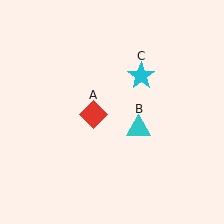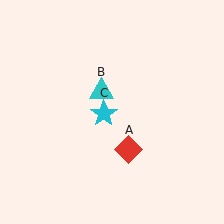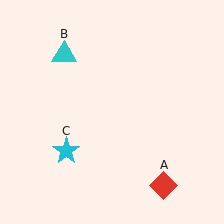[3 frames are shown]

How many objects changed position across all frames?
3 objects changed position: red diamond (object A), cyan triangle (object B), cyan star (object C).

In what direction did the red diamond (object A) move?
The red diamond (object A) moved down and to the right.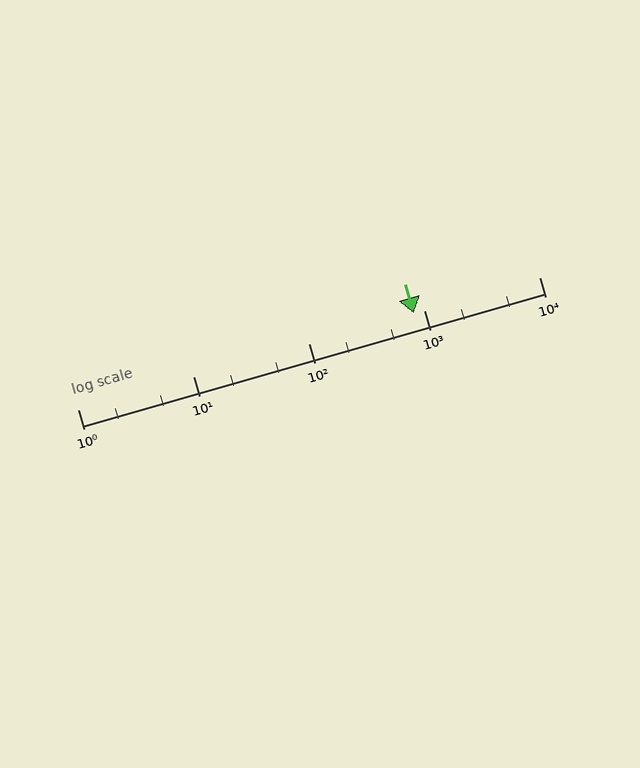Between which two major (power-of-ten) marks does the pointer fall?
The pointer is between 100 and 1000.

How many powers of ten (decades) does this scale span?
The scale spans 4 decades, from 1 to 10000.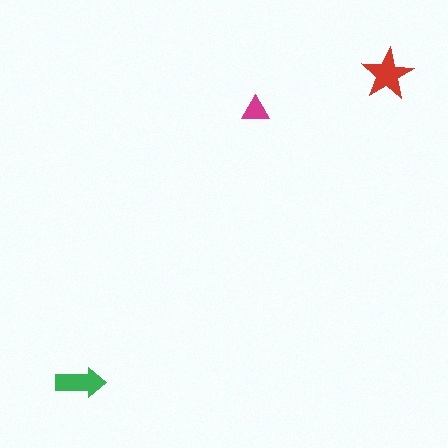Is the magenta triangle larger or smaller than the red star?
Smaller.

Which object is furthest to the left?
The green arrow is leftmost.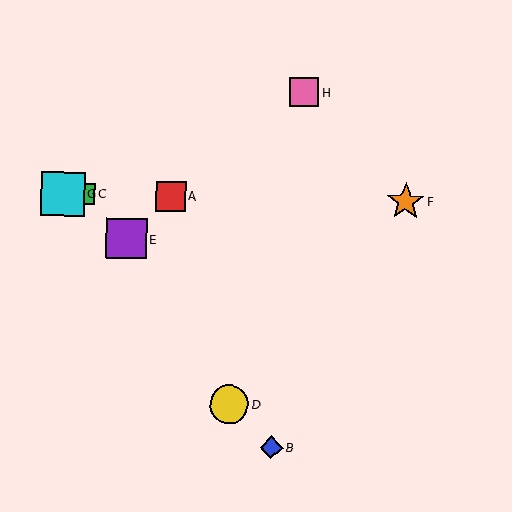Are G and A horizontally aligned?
Yes, both are at y≈194.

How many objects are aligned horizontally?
4 objects (A, C, F, G) are aligned horizontally.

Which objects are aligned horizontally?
Objects A, C, F, G are aligned horizontally.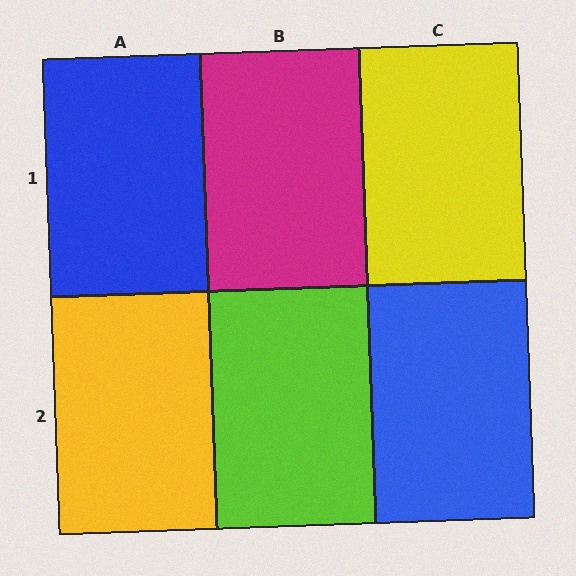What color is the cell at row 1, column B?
Magenta.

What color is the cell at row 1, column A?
Blue.